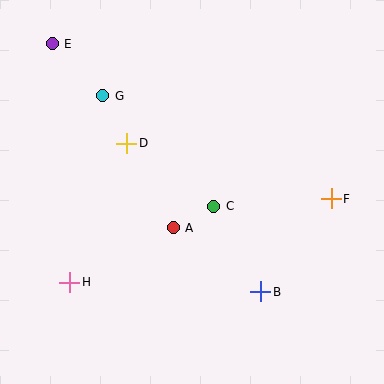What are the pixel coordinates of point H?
Point H is at (70, 282).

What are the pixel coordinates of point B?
Point B is at (261, 292).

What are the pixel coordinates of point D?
Point D is at (127, 143).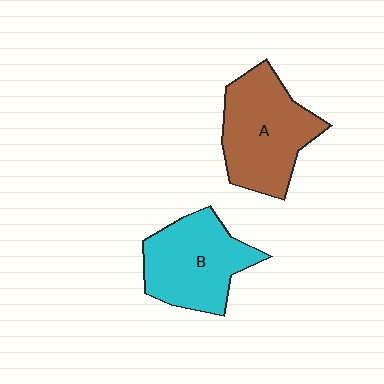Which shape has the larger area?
Shape A (brown).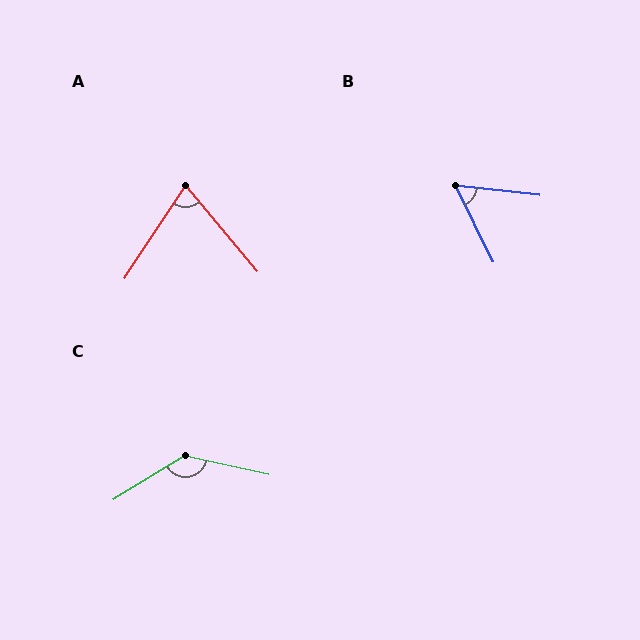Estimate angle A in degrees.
Approximately 73 degrees.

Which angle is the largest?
C, at approximately 136 degrees.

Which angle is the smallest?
B, at approximately 57 degrees.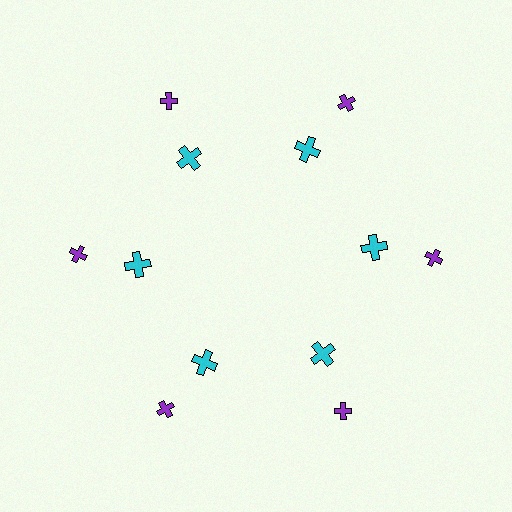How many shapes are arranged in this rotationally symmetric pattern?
There are 12 shapes, arranged in 6 groups of 2.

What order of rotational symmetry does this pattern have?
This pattern has 6-fold rotational symmetry.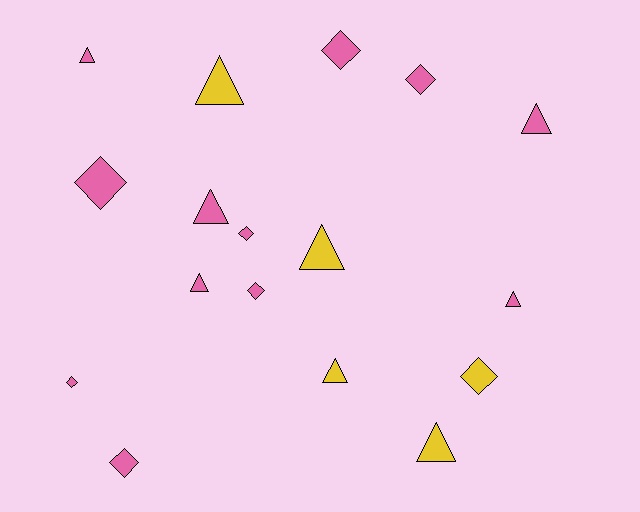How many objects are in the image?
There are 17 objects.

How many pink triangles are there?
There are 5 pink triangles.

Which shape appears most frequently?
Triangle, with 9 objects.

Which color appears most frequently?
Pink, with 12 objects.